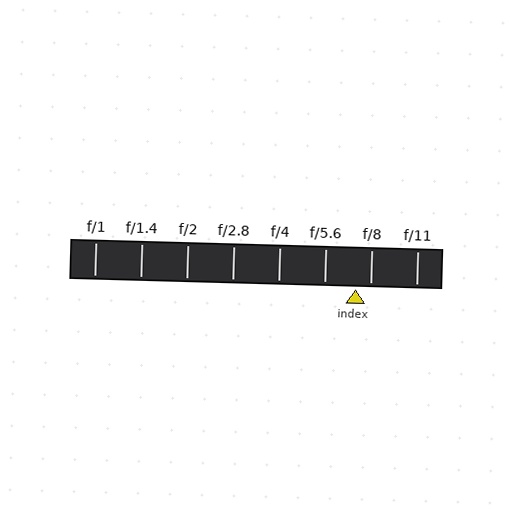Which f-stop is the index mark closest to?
The index mark is closest to f/8.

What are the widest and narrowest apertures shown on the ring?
The widest aperture shown is f/1 and the narrowest is f/11.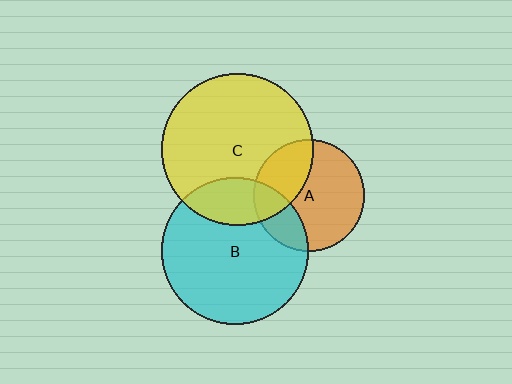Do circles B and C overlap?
Yes.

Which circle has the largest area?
Circle C (yellow).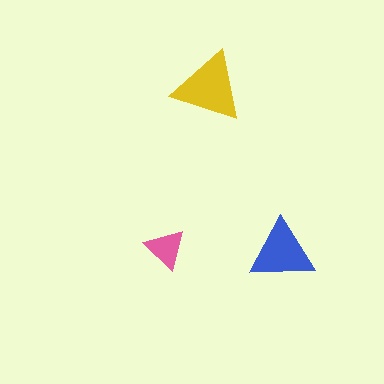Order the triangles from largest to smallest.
the yellow one, the blue one, the pink one.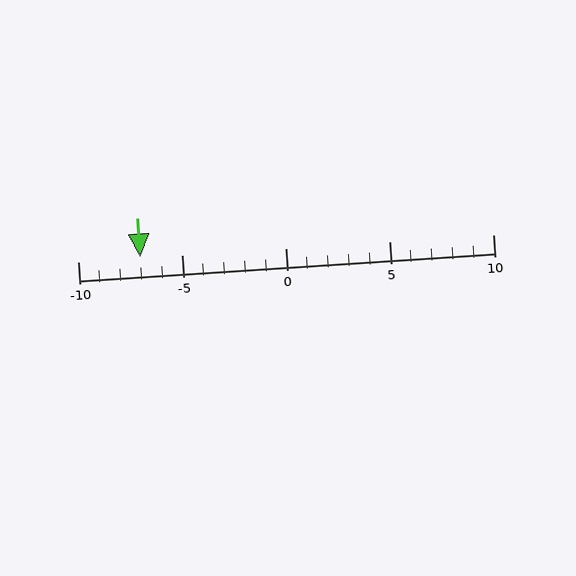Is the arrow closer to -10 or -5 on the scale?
The arrow is closer to -5.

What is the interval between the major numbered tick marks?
The major tick marks are spaced 5 units apart.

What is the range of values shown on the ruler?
The ruler shows values from -10 to 10.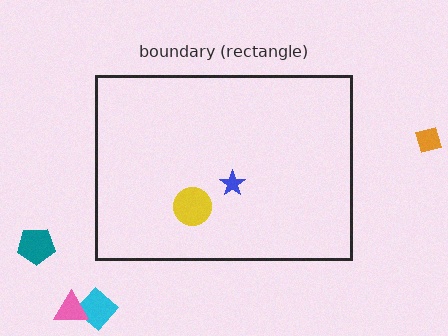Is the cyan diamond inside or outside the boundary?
Outside.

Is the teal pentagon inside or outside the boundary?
Outside.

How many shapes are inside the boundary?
2 inside, 4 outside.